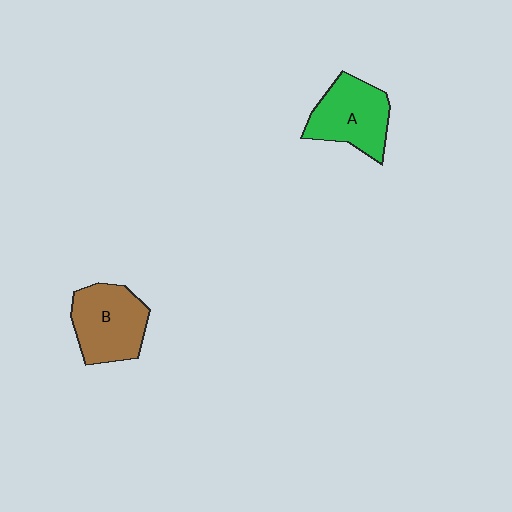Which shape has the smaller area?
Shape A (green).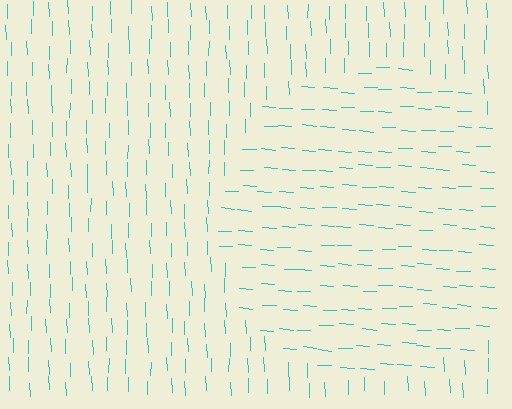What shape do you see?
I see a circle.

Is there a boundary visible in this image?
Yes, there is a texture boundary formed by a change in line orientation.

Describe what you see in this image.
The image is filled with small cyan line segments. A circle region in the image has lines oriented differently from the surrounding lines, creating a visible texture boundary.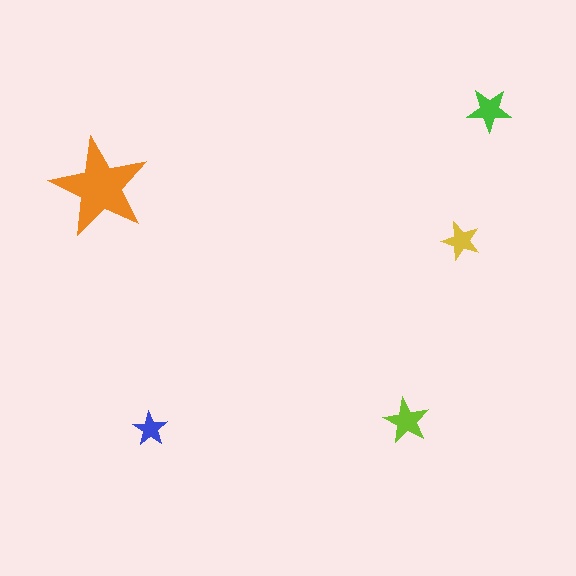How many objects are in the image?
There are 5 objects in the image.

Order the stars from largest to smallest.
the orange one, the lime one, the green one, the yellow one, the blue one.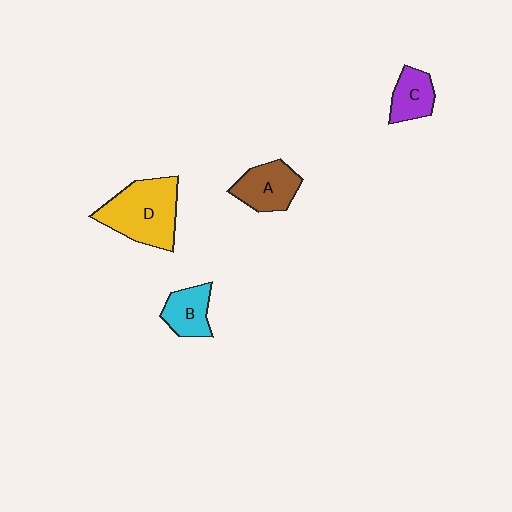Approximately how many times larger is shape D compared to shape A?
Approximately 1.6 times.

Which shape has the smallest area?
Shape C (purple).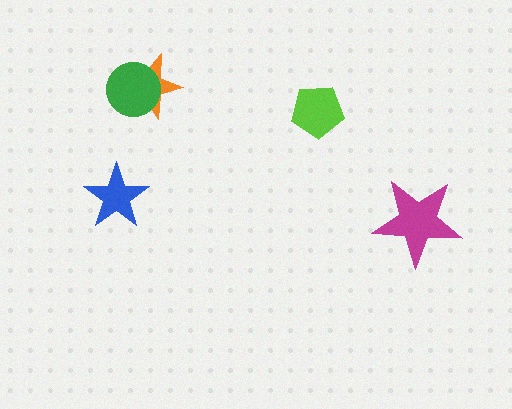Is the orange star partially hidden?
Yes, it is partially covered by another shape.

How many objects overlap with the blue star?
0 objects overlap with the blue star.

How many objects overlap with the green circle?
1 object overlaps with the green circle.